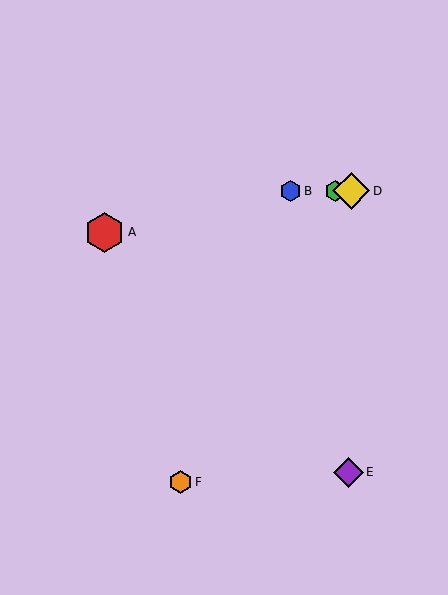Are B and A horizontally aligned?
No, B is at y≈191 and A is at y≈232.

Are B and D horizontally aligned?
Yes, both are at y≈191.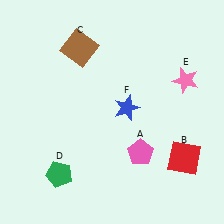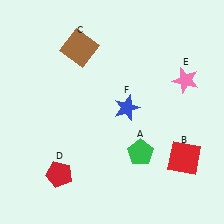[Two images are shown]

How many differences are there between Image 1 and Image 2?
There are 2 differences between the two images.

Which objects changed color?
A changed from pink to green. D changed from green to red.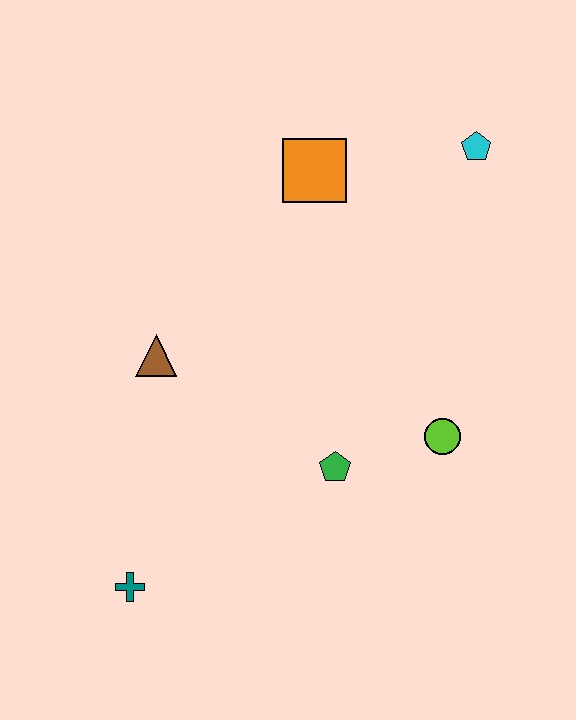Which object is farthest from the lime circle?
The teal cross is farthest from the lime circle.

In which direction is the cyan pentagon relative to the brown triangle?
The cyan pentagon is to the right of the brown triangle.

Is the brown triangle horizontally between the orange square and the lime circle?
No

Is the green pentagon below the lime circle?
Yes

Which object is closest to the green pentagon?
The lime circle is closest to the green pentagon.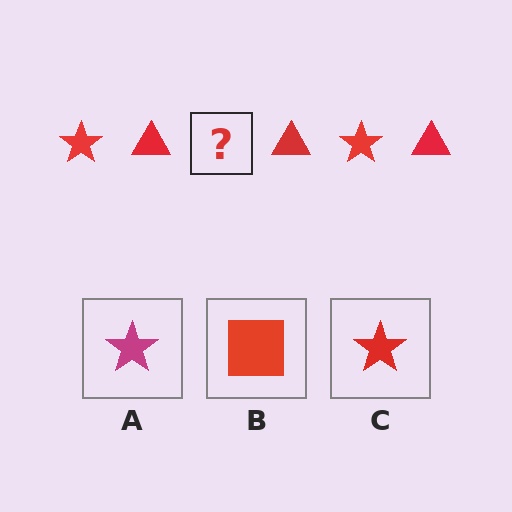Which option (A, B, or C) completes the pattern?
C.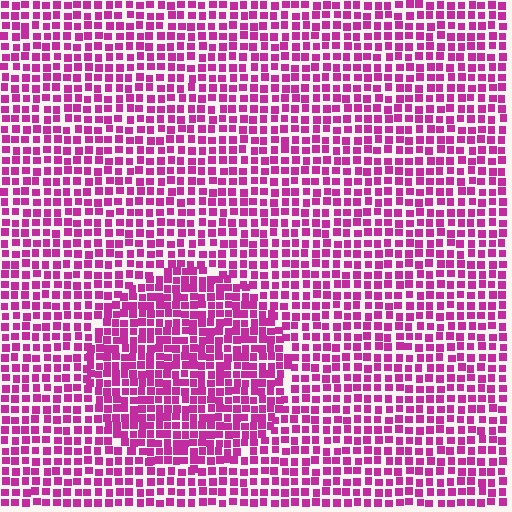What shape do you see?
I see a circle.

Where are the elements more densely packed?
The elements are more densely packed inside the circle boundary.